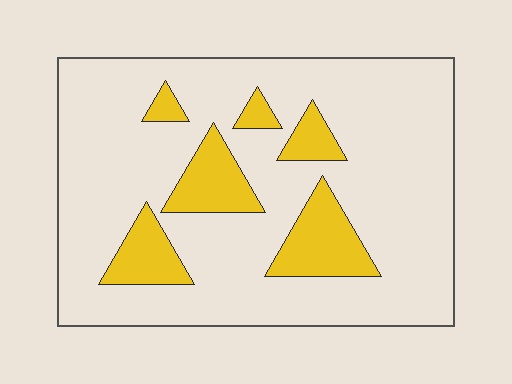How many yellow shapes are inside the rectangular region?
6.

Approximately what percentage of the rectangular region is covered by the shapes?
Approximately 20%.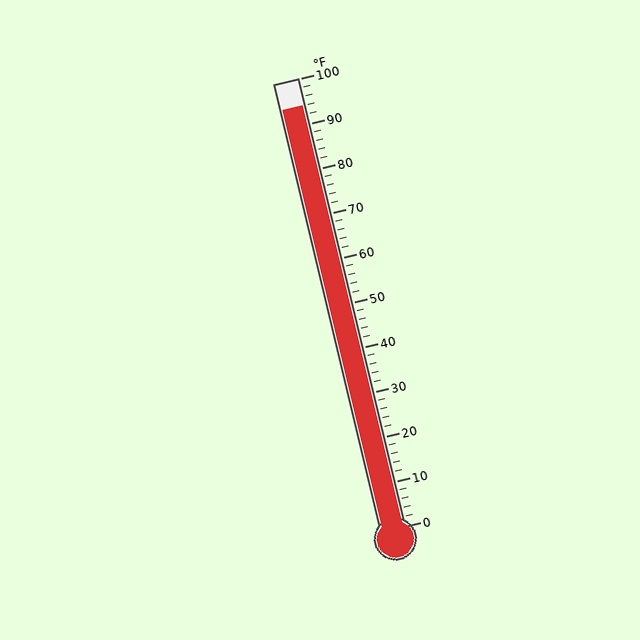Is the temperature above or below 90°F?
The temperature is above 90°F.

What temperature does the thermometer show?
The thermometer shows approximately 94°F.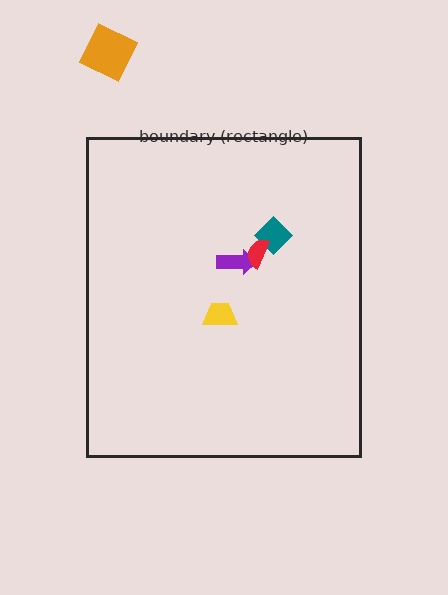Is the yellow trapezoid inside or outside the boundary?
Inside.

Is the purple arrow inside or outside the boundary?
Inside.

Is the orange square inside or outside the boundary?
Outside.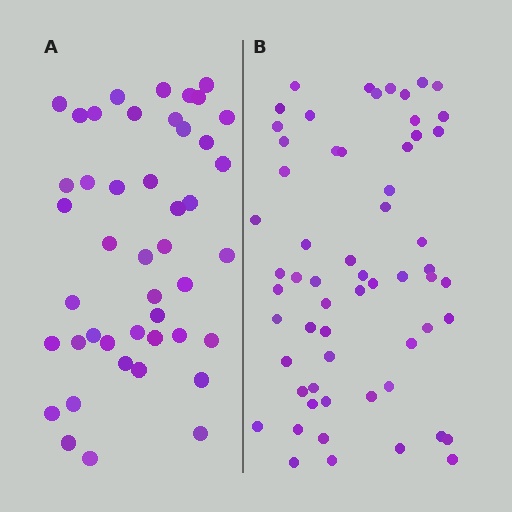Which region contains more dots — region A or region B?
Region B (the right region) has more dots.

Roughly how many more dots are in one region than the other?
Region B has approximately 15 more dots than region A.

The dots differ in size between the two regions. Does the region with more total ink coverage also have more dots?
No. Region A has more total ink coverage because its dots are larger, but region B actually contains more individual dots. Total area can be misleading — the number of items is what matters here.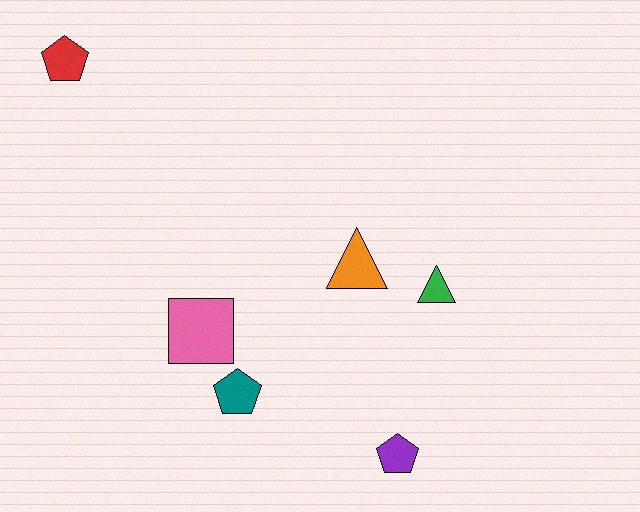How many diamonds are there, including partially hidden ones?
There are no diamonds.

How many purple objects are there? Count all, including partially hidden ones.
There is 1 purple object.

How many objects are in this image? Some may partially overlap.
There are 6 objects.